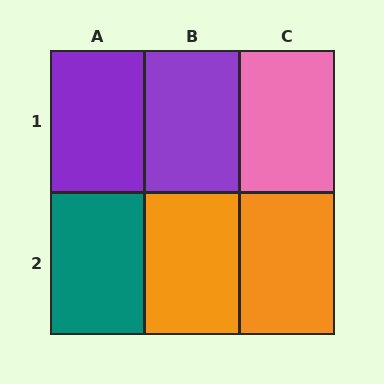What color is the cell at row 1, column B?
Purple.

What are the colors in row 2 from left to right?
Teal, orange, orange.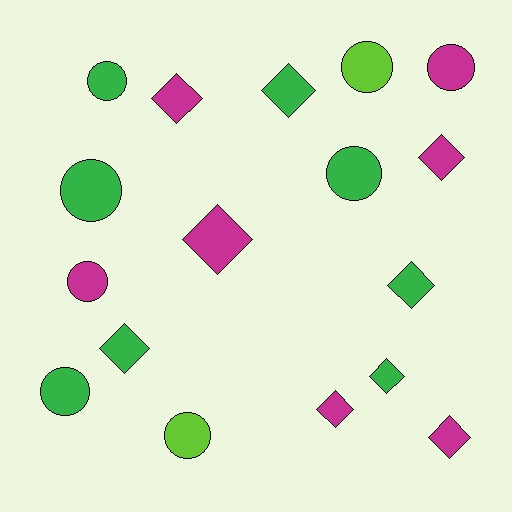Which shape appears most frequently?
Diamond, with 9 objects.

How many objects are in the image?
There are 17 objects.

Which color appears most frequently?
Green, with 8 objects.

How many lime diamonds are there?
There are no lime diamonds.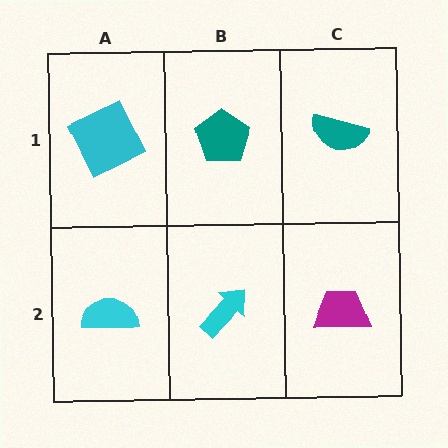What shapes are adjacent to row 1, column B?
A cyan arrow (row 2, column B), a cyan square (row 1, column A), a teal semicircle (row 1, column C).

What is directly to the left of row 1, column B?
A cyan square.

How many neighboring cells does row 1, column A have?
2.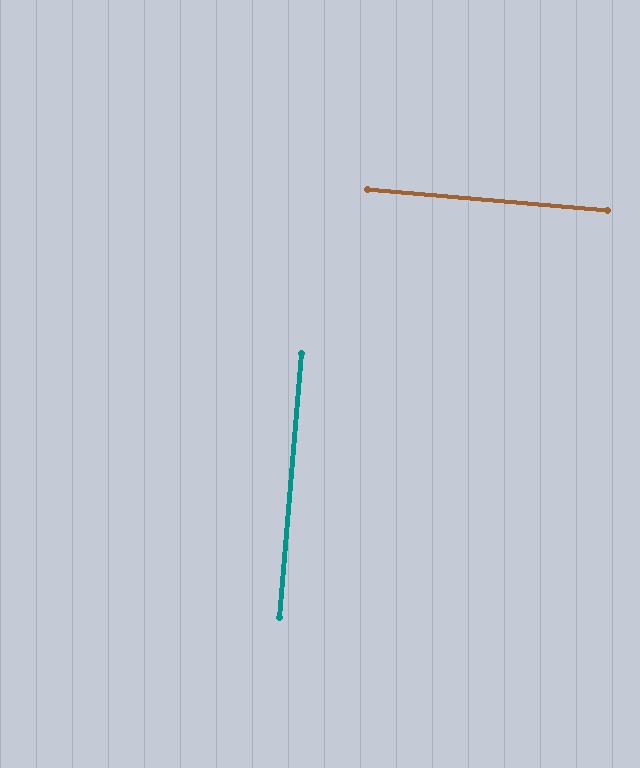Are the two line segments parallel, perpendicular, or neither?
Perpendicular — they meet at approximately 90°.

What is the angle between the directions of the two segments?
Approximately 90 degrees.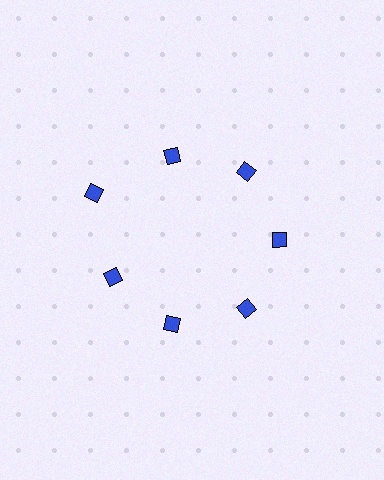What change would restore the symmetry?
The symmetry would be restored by moving it inward, back onto the ring so that all 7 diamonds sit at equal angles and equal distance from the center.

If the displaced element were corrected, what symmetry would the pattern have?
It would have 7-fold rotational symmetry — the pattern would map onto itself every 51 degrees.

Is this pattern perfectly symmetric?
No. The 7 blue diamonds are arranged in a ring, but one element near the 10 o'clock position is pushed outward from the center, breaking the 7-fold rotational symmetry.